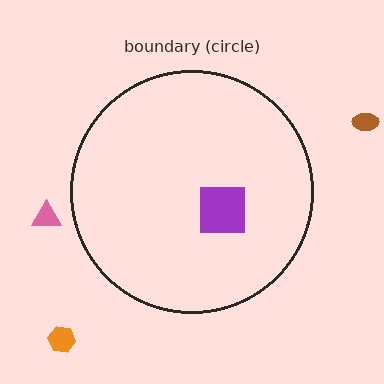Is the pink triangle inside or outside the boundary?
Outside.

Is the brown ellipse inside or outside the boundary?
Outside.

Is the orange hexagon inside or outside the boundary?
Outside.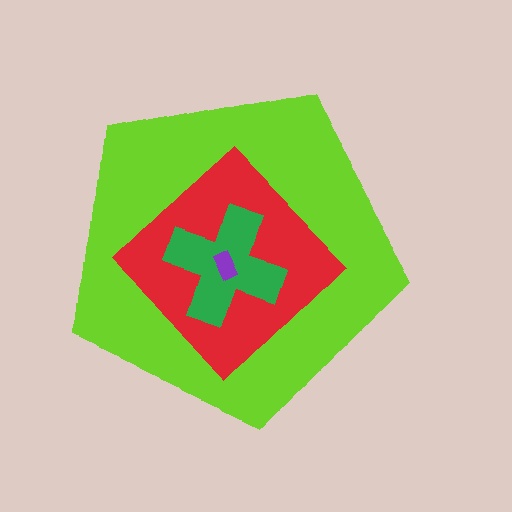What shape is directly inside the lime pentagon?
The red diamond.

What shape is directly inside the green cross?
The purple rectangle.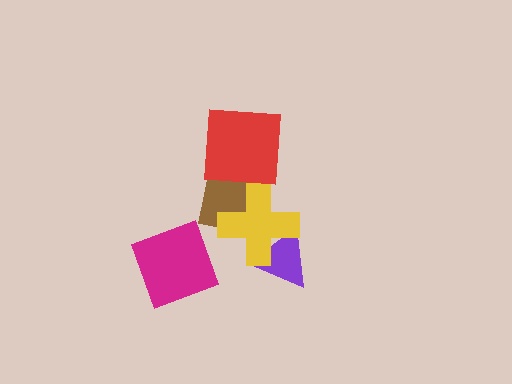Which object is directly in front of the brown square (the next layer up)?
The yellow cross is directly in front of the brown square.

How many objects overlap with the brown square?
2 objects overlap with the brown square.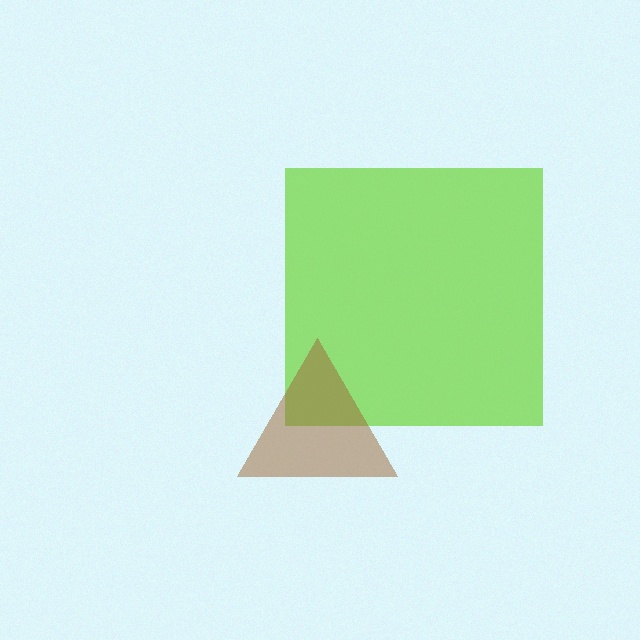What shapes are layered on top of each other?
The layered shapes are: a lime square, a brown triangle.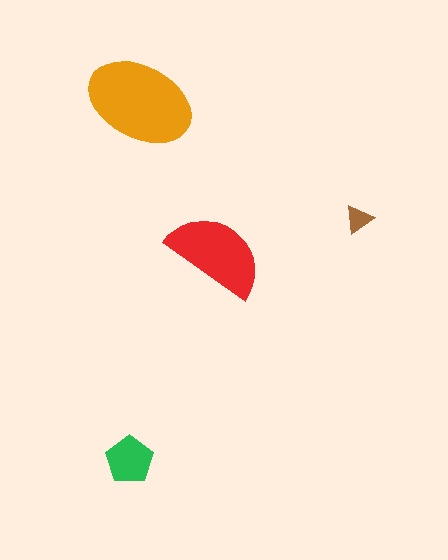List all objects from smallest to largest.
The brown triangle, the green pentagon, the red semicircle, the orange ellipse.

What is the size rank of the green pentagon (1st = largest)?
3rd.